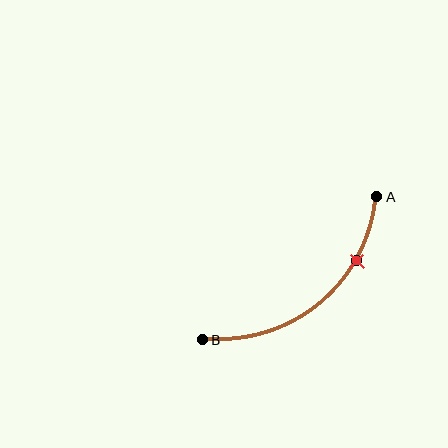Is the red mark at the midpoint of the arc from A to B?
No. The red mark lies on the arc but is closer to endpoint A. The arc midpoint would be at the point on the curve equidistant along the arc from both A and B.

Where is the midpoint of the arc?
The arc midpoint is the point on the curve farthest from the straight line joining A and B. It sits below and to the right of that line.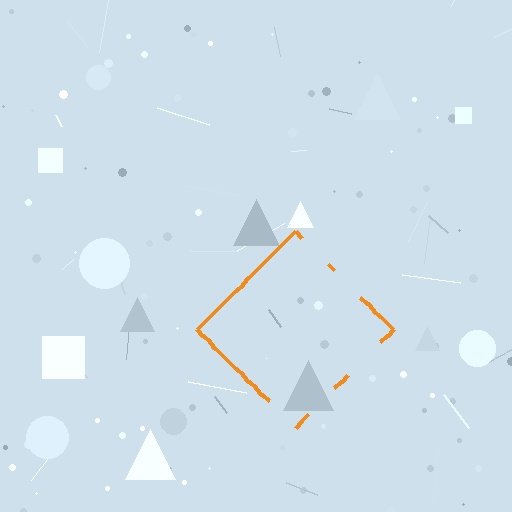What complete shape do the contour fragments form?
The contour fragments form a diamond.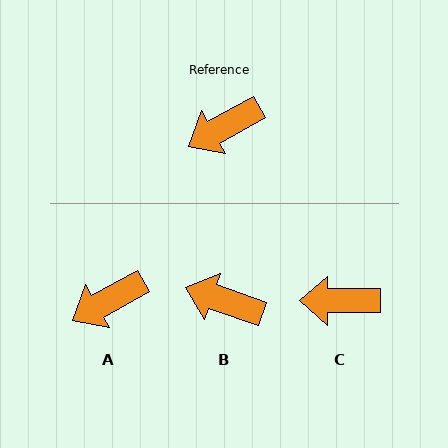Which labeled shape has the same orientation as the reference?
A.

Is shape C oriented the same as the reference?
No, it is off by about 28 degrees.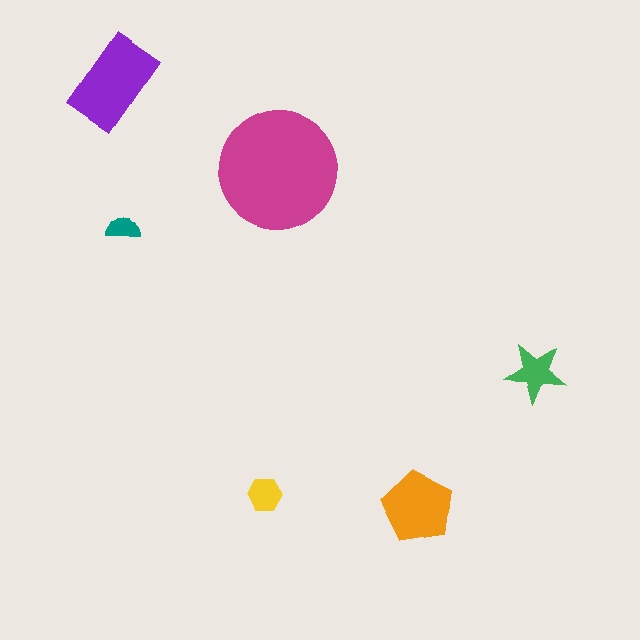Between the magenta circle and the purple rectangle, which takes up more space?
The magenta circle.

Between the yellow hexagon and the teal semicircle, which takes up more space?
The yellow hexagon.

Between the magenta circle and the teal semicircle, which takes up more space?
The magenta circle.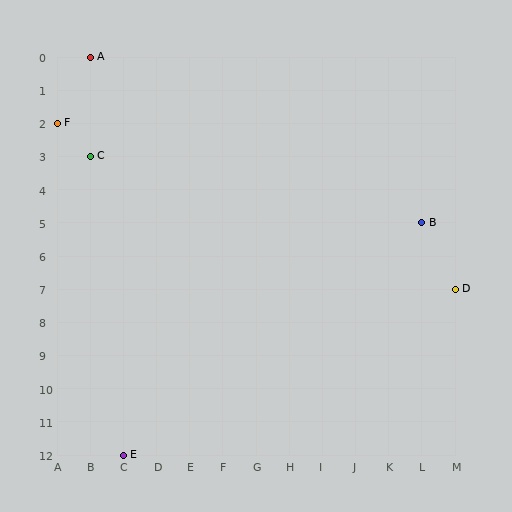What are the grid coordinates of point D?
Point D is at grid coordinates (M, 7).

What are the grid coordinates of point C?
Point C is at grid coordinates (B, 3).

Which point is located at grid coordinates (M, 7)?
Point D is at (M, 7).